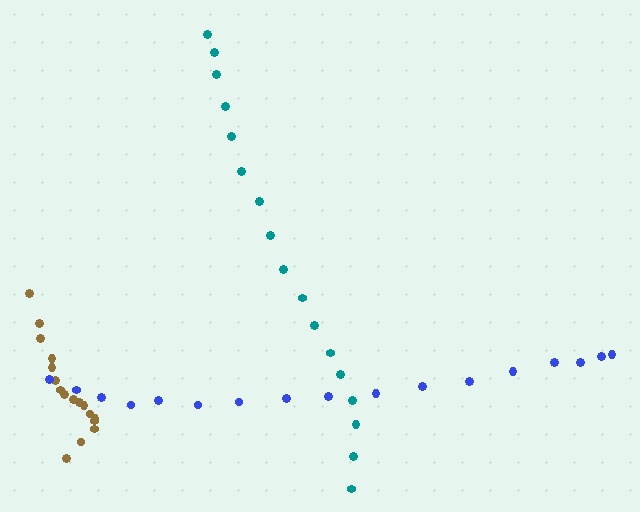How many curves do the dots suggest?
There are 3 distinct paths.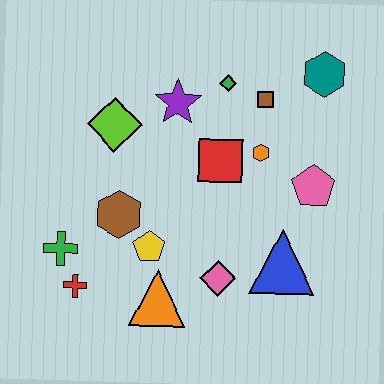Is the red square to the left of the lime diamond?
No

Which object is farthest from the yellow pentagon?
The teal hexagon is farthest from the yellow pentagon.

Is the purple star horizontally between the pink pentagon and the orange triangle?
Yes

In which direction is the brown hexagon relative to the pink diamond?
The brown hexagon is to the left of the pink diamond.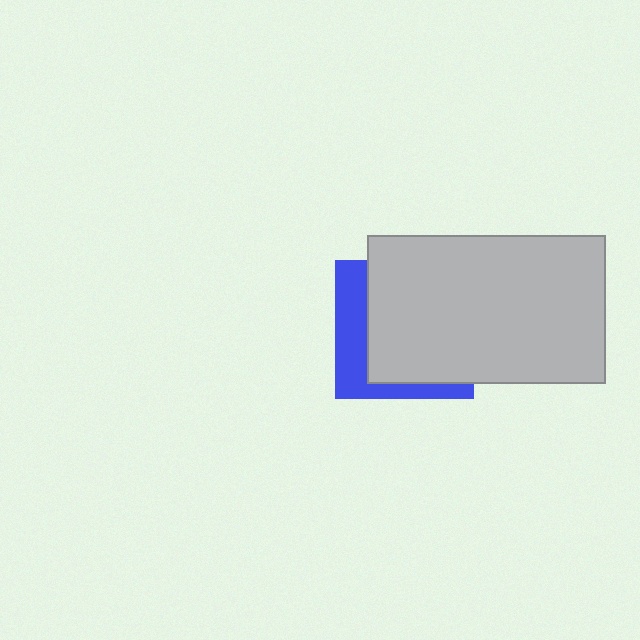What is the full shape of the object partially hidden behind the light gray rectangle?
The partially hidden object is a blue square.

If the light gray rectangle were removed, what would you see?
You would see the complete blue square.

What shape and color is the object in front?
The object in front is a light gray rectangle.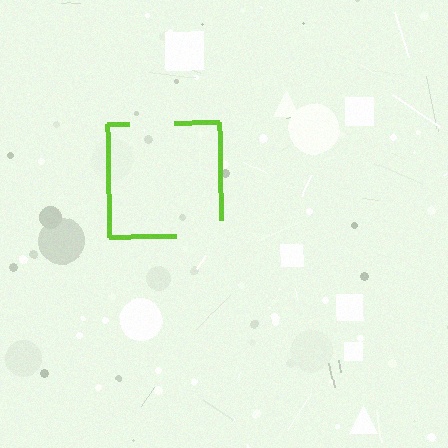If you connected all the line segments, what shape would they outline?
They would outline a square.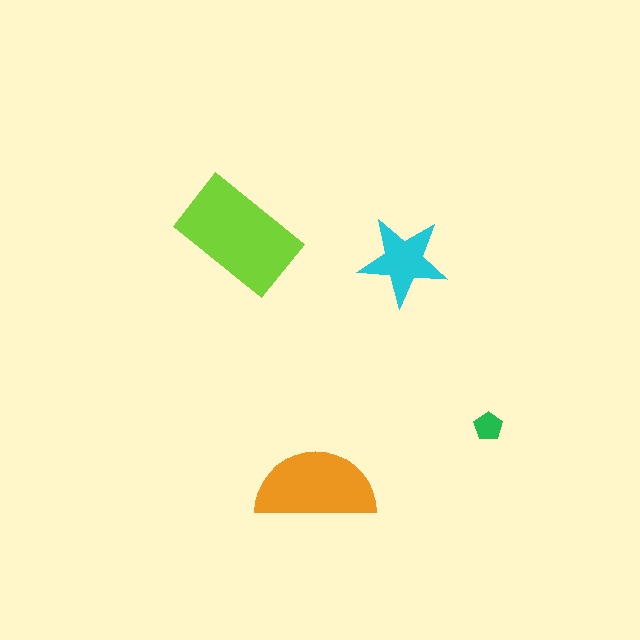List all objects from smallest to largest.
The green pentagon, the cyan star, the orange semicircle, the lime rectangle.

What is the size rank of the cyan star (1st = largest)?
3rd.